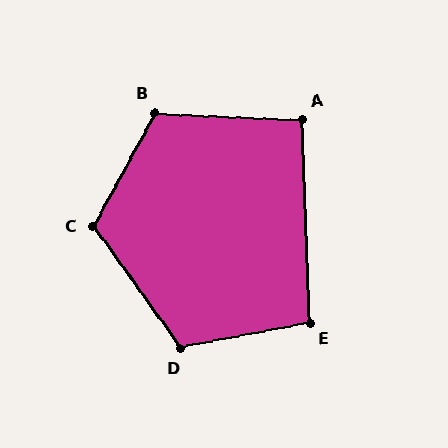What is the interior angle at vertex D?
Approximately 115 degrees (obtuse).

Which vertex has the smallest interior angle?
A, at approximately 94 degrees.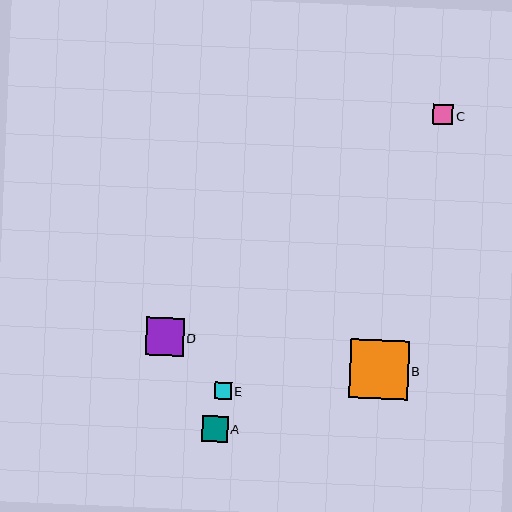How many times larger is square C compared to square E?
Square C is approximately 1.2 times the size of square E.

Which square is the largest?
Square B is the largest with a size of approximately 59 pixels.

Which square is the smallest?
Square E is the smallest with a size of approximately 17 pixels.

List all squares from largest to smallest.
From largest to smallest: B, D, A, C, E.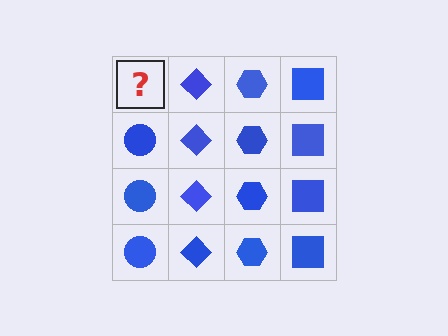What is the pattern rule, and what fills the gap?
The rule is that each column has a consistent shape. The gap should be filled with a blue circle.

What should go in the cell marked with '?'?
The missing cell should contain a blue circle.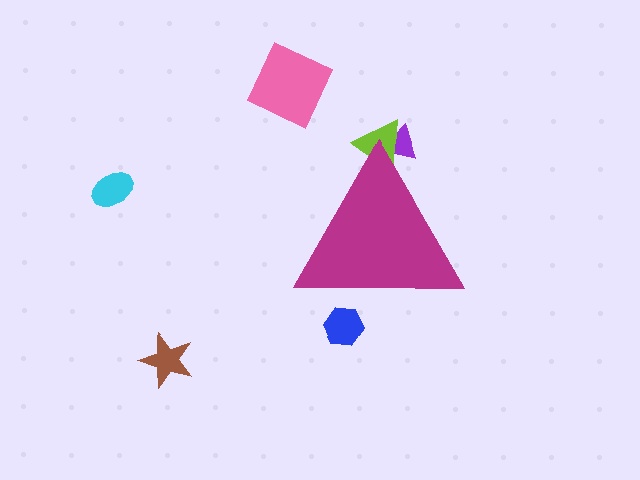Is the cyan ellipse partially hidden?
No, the cyan ellipse is fully visible.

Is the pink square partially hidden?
No, the pink square is fully visible.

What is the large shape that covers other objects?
A magenta triangle.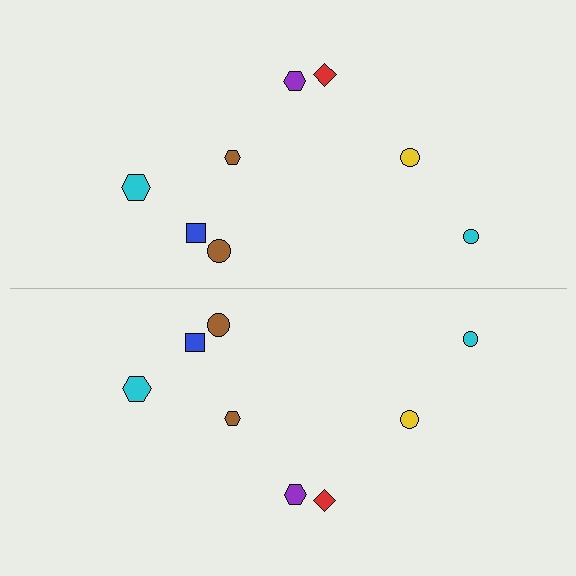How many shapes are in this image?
There are 16 shapes in this image.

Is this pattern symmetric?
Yes, this pattern has bilateral (reflection) symmetry.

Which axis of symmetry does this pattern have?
The pattern has a horizontal axis of symmetry running through the center of the image.